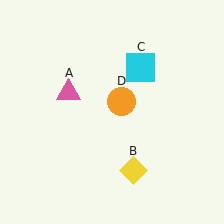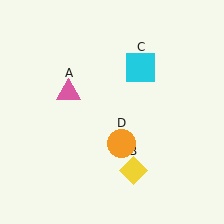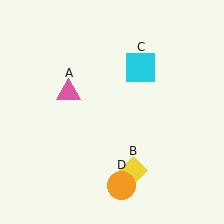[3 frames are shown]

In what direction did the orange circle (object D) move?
The orange circle (object D) moved down.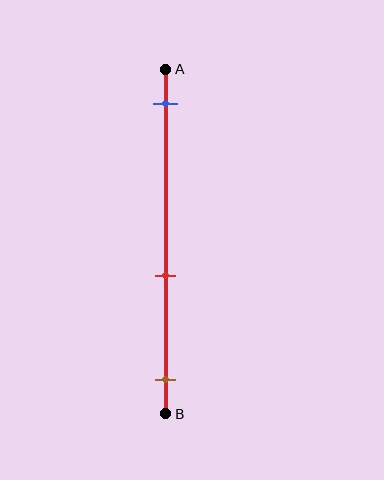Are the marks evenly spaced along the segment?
No, the marks are not evenly spaced.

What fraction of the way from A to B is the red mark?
The red mark is approximately 60% (0.6) of the way from A to B.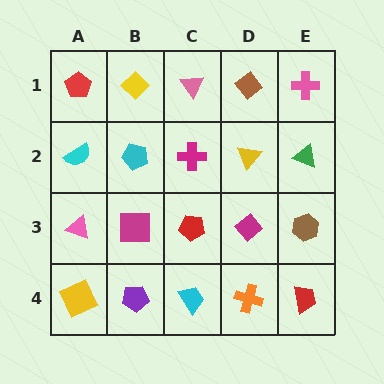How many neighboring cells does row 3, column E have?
3.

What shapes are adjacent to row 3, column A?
A cyan semicircle (row 2, column A), a yellow square (row 4, column A), a magenta square (row 3, column B).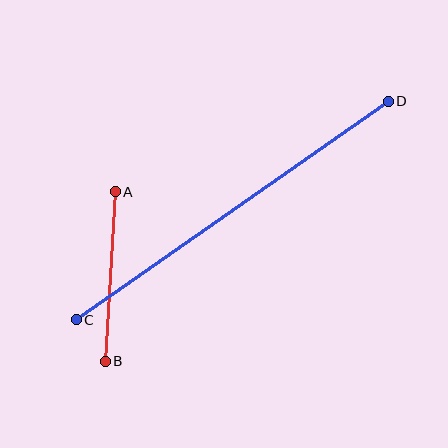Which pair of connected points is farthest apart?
Points C and D are farthest apart.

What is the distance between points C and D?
The distance is approximately 381 pixels.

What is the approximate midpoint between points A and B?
The midpoint is at approximately (110, 277) pixels.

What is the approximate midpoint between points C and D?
The midpoint is at approximately (232, 210) pixels.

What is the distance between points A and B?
The distance is approximately 169 pixels.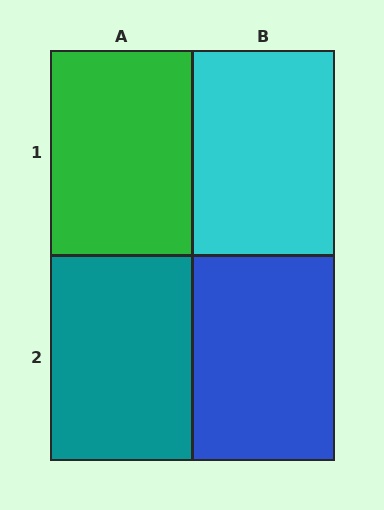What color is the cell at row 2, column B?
Blue.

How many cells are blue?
1 cell is blue.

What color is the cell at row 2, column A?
Teal.